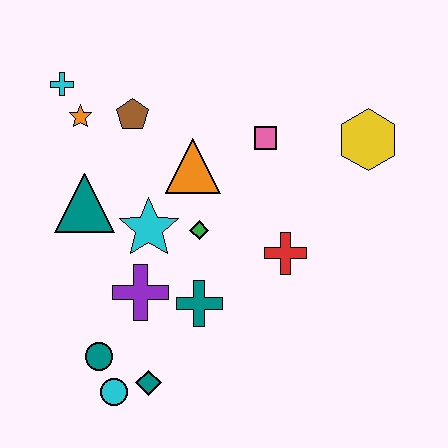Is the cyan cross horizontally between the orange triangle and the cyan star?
No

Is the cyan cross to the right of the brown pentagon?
No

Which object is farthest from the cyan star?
The yellow hexagon is farthest from the cyan star.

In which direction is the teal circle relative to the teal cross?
The teal circle is to the left of the teal cross.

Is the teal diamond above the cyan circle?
Yes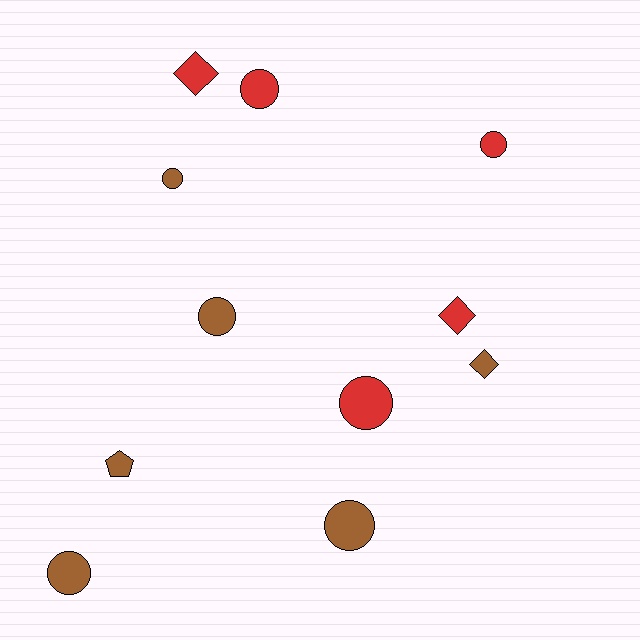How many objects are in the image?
There are 11 objects.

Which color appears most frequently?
Brown, with 6 objects.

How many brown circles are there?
There are 4 brown circles.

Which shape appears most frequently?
Circle, with 7 objects.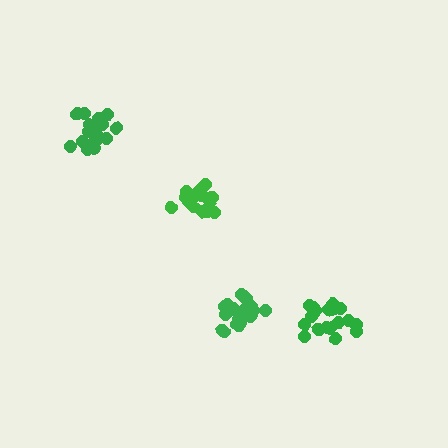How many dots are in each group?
Group 1: 17 dots, Group 2: 20 dots, Group 3: 20 dots, Group 4: 19 dots (76 total).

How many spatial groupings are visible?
There are 4 spatial groupings.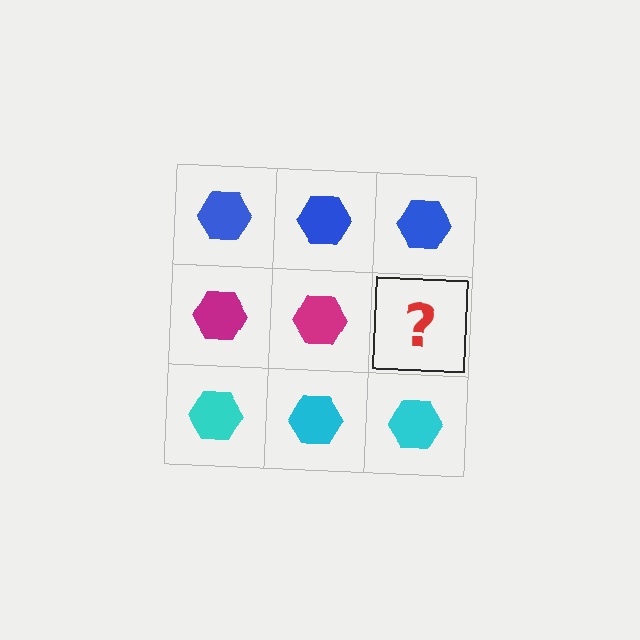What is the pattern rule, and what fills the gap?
The rule is that each row has a consistent color. The gap should be filled with a magenta hexagon.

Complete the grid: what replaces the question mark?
The question mark should be replaced with a magenta hexagon.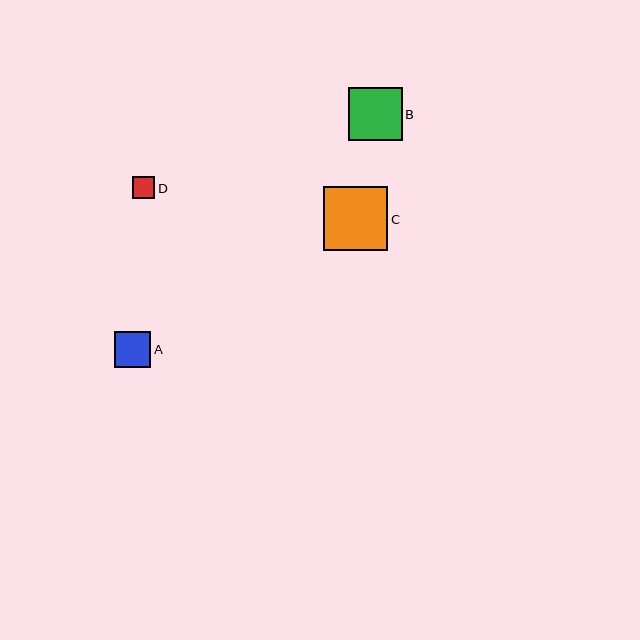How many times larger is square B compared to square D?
Square B is approximately 2.4 times the size of square D.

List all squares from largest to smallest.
From largest to smallest: C, B, A, D.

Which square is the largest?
Square C is the largest with a size of approximately 64 pixels.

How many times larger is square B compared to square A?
Square B is approximately 1.5 times the size of square A.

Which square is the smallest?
Square D is the smallest with a size of approximately 22 pixels.